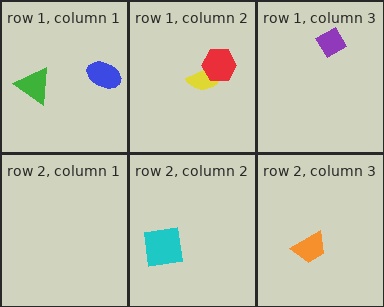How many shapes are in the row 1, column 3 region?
1.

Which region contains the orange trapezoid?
The row 2, column 3 region.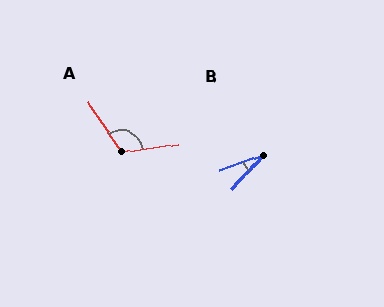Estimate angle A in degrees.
Approximately 116 degrees.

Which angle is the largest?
A, at approximately 116 degrees.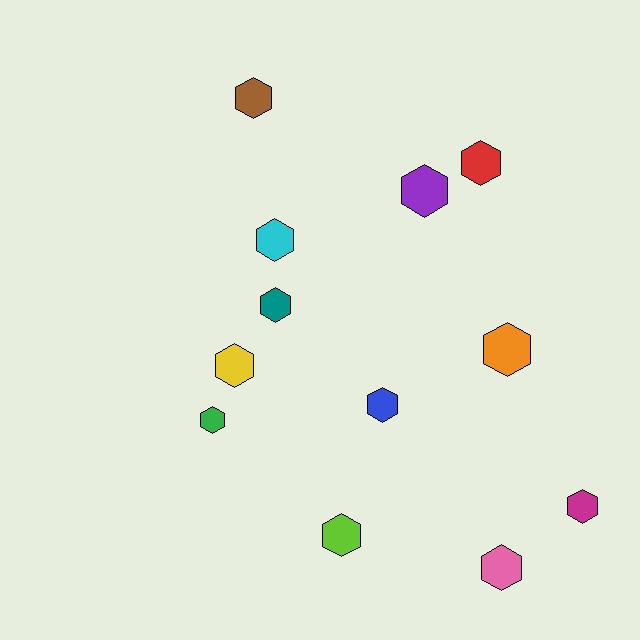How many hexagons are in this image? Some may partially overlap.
There are 12 hexagons.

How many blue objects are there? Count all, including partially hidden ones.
There is 1 blue object.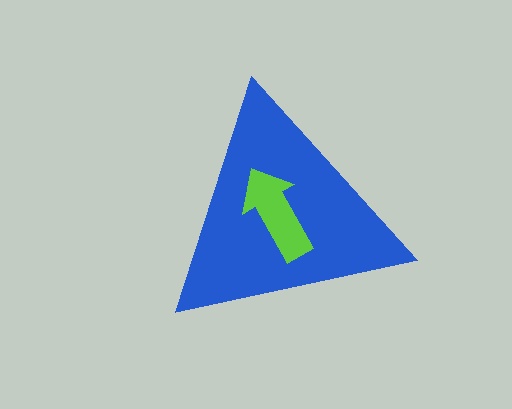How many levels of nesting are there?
2.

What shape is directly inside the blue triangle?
The lime arrow.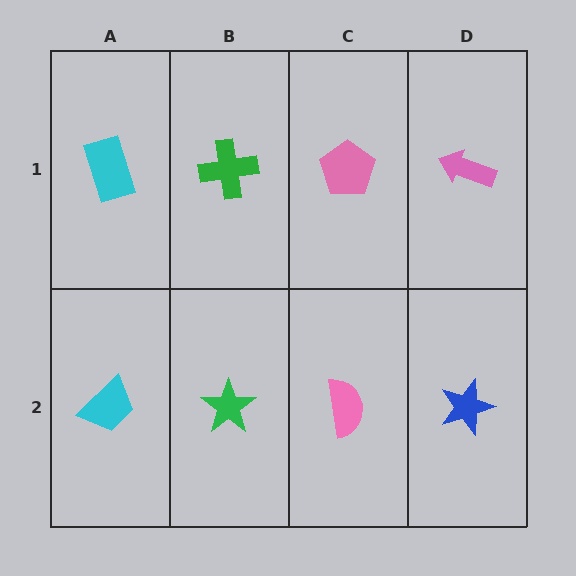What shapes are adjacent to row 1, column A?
A cyan trapezoid (row 2, column A), a green cross (row 1, column B).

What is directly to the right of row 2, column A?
A green star.